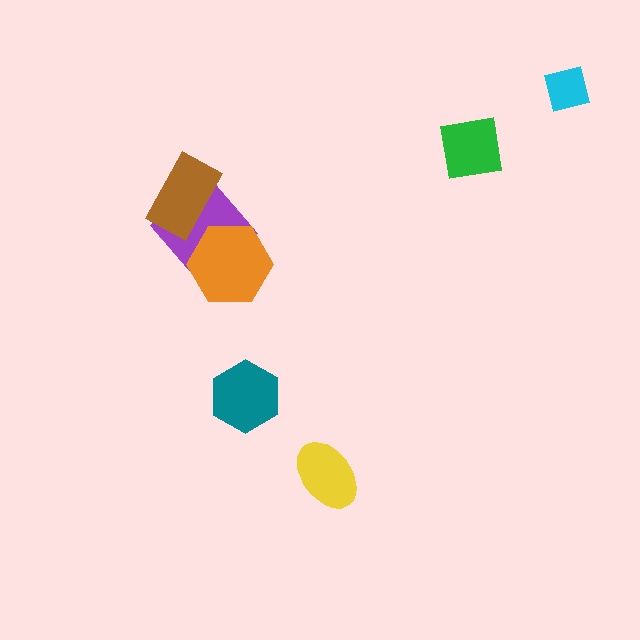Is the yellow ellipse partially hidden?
No, no other shape covers it.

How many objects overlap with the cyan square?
0 objects overlap with the cyan square.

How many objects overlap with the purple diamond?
2 objects overlap with the purple diamond.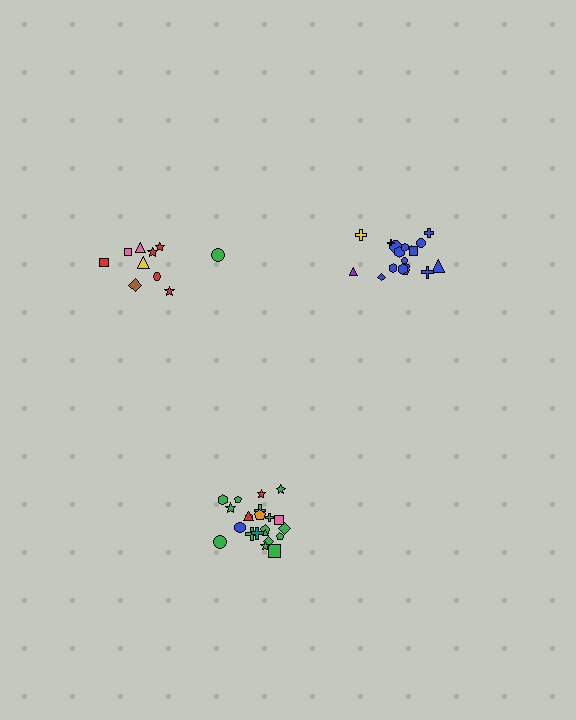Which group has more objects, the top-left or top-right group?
The top-right group.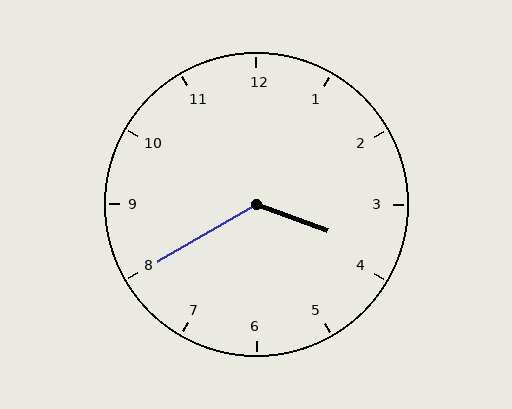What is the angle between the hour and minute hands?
Approximately 130 degrees.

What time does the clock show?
3:40.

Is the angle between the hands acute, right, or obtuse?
It is obtuse.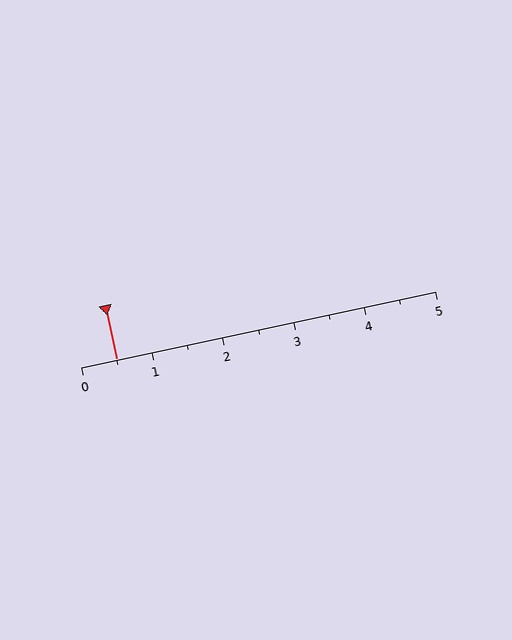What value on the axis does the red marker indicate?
The marker indicates approximately 0.5.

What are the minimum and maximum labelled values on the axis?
The axis runs from 0 to 5.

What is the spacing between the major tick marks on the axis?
The major ticks are spaced 1 apart.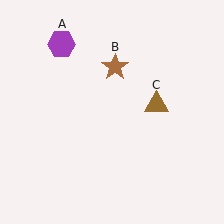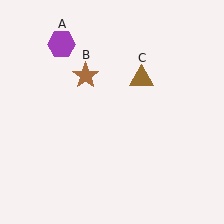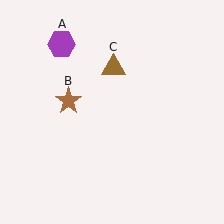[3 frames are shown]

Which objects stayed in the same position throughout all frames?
Purple hexagon (object A) remained stationary.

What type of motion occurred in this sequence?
The brown star (object B), brown triangle (object C) rotated counterclockwise around the center of the scene.